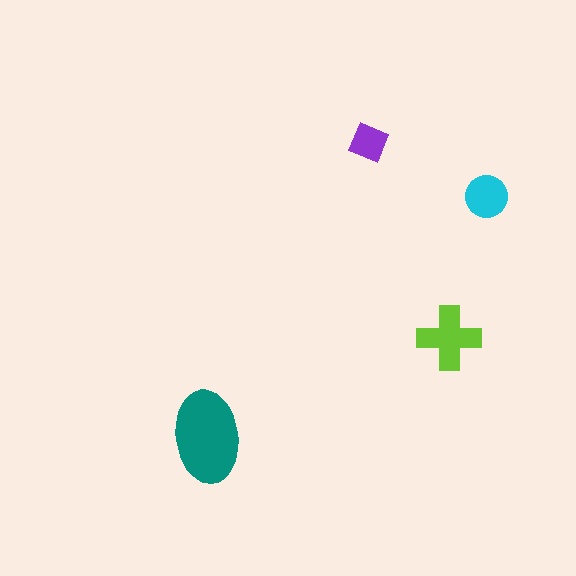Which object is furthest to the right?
The cyan circle is rightmost.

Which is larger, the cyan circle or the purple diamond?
The cyan circle.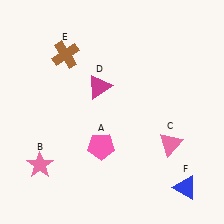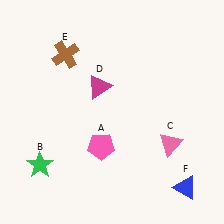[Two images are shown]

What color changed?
The star (B) changed from pink in Image 1 to green in Image 2.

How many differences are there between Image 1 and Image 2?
There is 1 difference between the two images.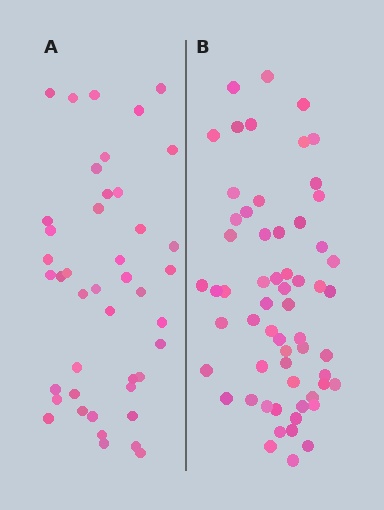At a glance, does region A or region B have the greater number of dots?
Region B (the right region) has more dots.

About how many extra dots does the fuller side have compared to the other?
Region B has approximately 15 more dots than region A.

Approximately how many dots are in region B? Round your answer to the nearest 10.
About 60 dots.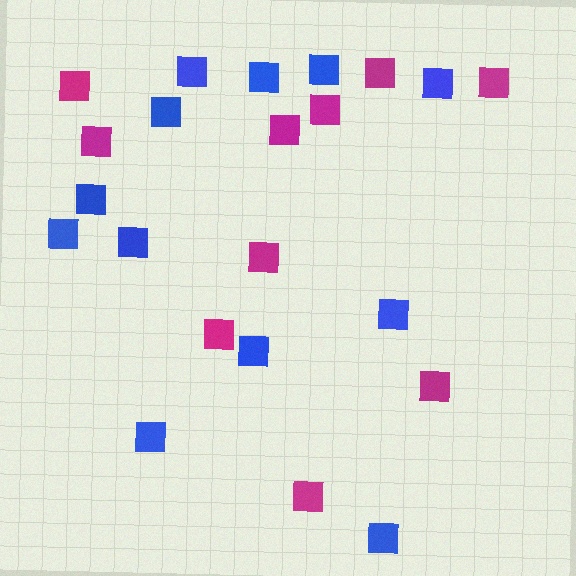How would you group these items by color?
There are 2 groups: one group of magenta squares (10) and one group of blue squares (12).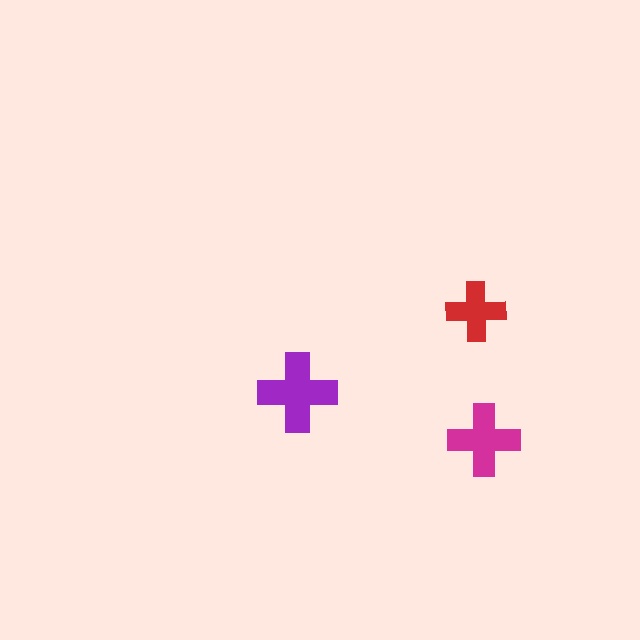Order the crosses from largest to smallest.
the purple one, the magenta one, the red one.